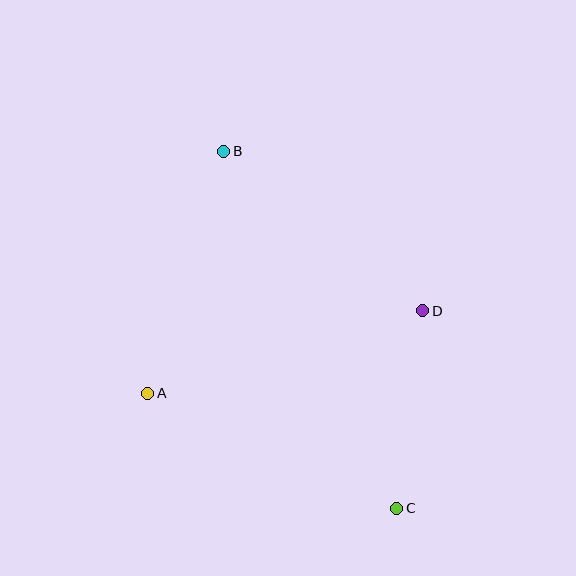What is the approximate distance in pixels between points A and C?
The distance between A and C is approximately 274 pixels.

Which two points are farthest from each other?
Points B and C are farthest from each other.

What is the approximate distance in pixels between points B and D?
The distance between B and D is approximately 255 pixels.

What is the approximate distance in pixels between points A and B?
The distance between A and B is approximately 254 pixels.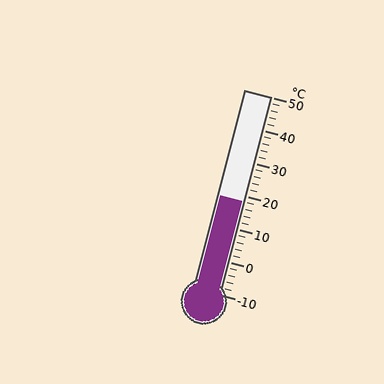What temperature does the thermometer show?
The thermometer shows approximately 18°C.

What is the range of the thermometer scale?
The thermometer scale ranges from -10°C to 50°C.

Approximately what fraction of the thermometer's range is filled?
The thermometer is filled to approximately 45% of its range.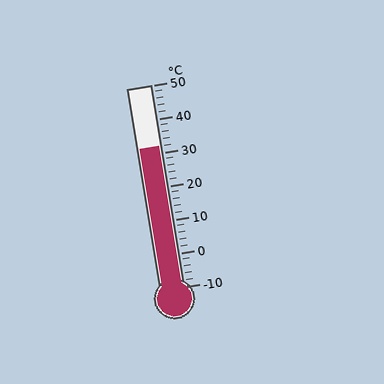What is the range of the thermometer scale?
The thermometer scale ranges from -10°C to 50°C.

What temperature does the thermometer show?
The thermometer shows approximately 32°C.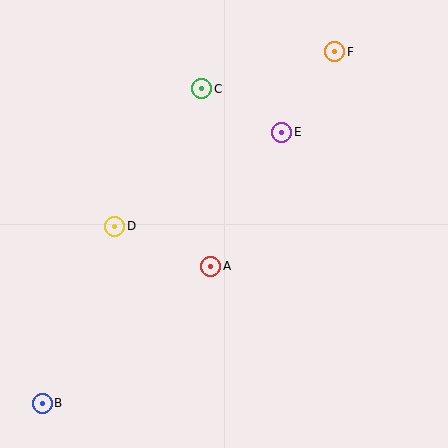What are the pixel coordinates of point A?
Point A is at (211, 266).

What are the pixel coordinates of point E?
Point E is at (282, 132).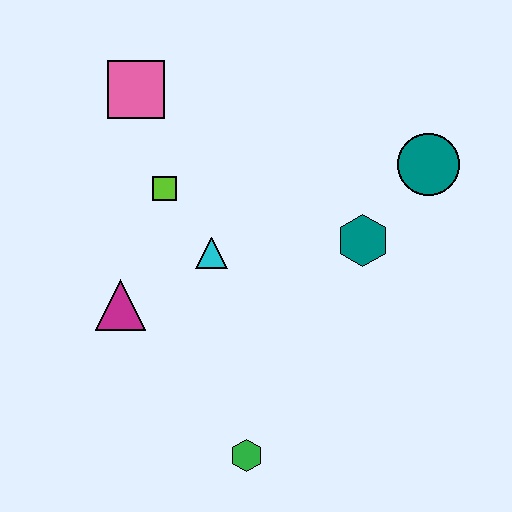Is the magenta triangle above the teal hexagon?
No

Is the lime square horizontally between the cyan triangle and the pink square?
Yes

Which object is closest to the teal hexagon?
The teal circle is closest to the teal hexagon.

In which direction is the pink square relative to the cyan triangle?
The pink square is above the cyan triangle.